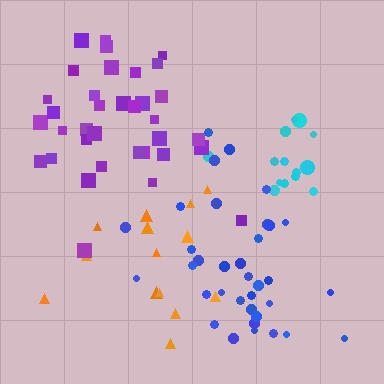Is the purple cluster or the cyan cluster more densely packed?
Purple.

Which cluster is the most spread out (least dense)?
Orange.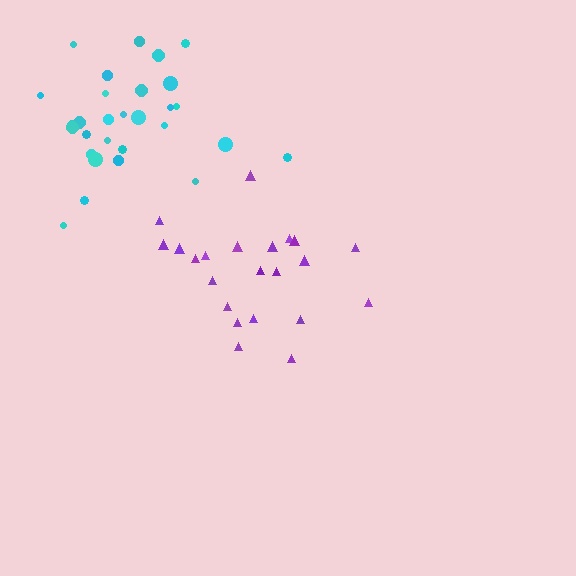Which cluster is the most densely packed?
Cyan.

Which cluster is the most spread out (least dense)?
Purple.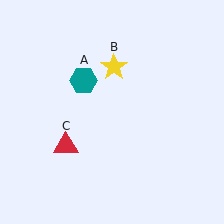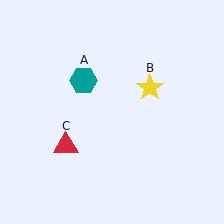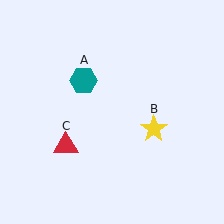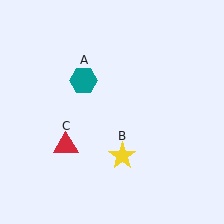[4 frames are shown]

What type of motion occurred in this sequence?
The yellow star (object B) rotated clockwise around the center of the scene.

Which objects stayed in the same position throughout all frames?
Teal hexagon (object A) and red triangle (object C) remained stationary.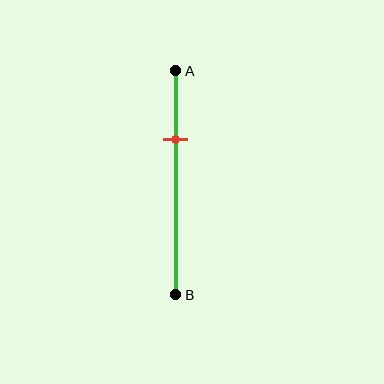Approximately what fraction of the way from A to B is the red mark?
The red mark is approximately 30% of the way from A to B.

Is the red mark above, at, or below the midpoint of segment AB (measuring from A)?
The red mark is above the midpoint of segment AB.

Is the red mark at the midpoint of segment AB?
No, the mark is at about 30% from A, not at the 50% midpoint.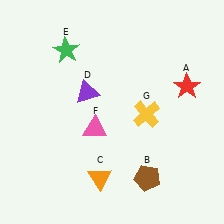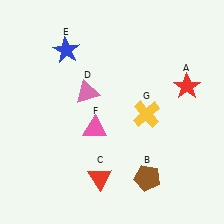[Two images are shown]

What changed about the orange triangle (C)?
In Image 1, C is orange. In Image 2, it changed to red.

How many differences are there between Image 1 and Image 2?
There are 3 differences between the two images.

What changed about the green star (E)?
In Image 1, E is green. In Image 2, it changed to blue.